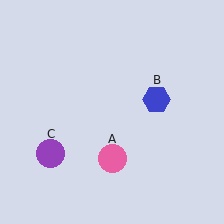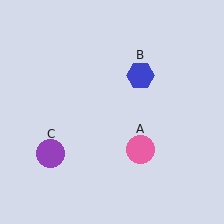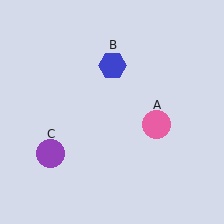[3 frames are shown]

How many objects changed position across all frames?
2 objects changed position: pink circle (object A), blue hexagon (object B).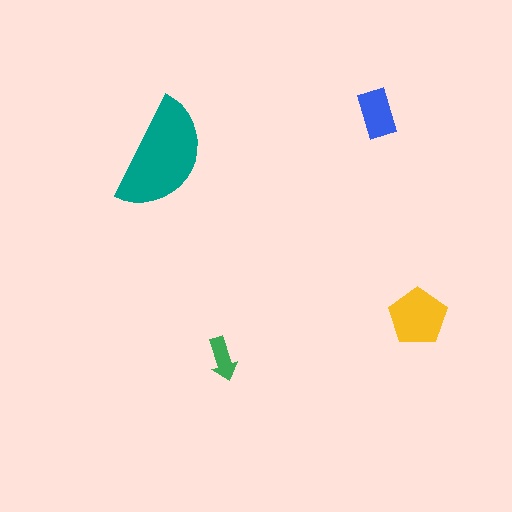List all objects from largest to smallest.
The teal semicircle, the yellow pentagon, the blue rectangle, the green arrow.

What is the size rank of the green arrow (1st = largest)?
4th.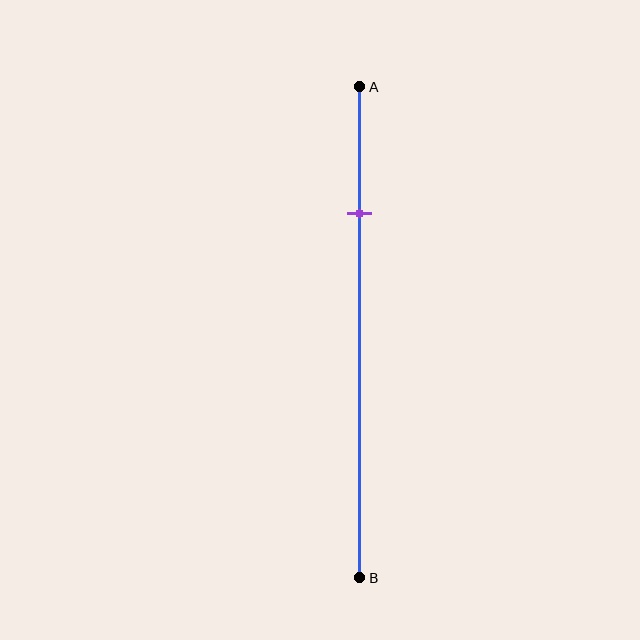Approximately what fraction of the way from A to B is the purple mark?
The purple mark is approximately 25% of the way from A to B.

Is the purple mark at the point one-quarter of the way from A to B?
Yes, the mark is approximately at the one-quarter point.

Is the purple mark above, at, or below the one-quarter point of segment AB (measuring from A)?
The purple mark is approximately at the one-quarter point of segment AB.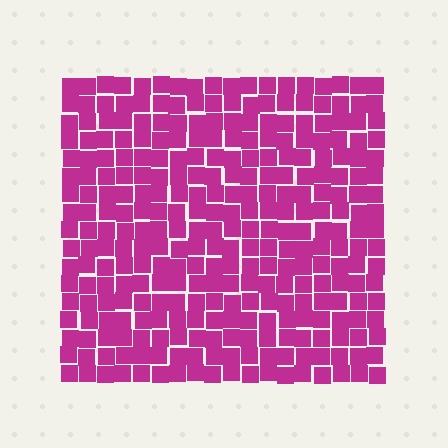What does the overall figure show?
The overall figure shows a square.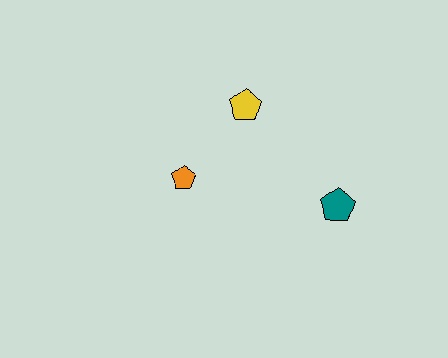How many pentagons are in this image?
There are 3 pentagons.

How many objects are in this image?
There are 3 objects.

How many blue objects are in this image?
There are no blue objects.